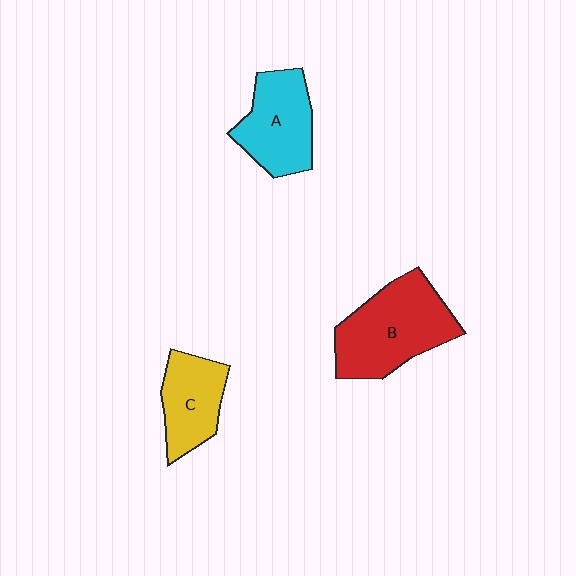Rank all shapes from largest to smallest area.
From largest to smallest: B (red), A (cyan), C (yellow).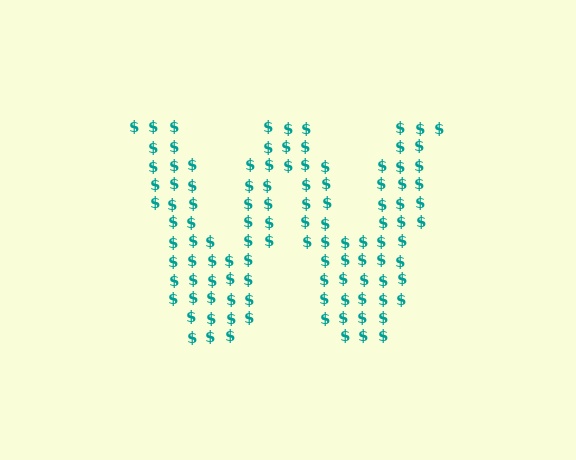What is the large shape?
The large shape is the letter W.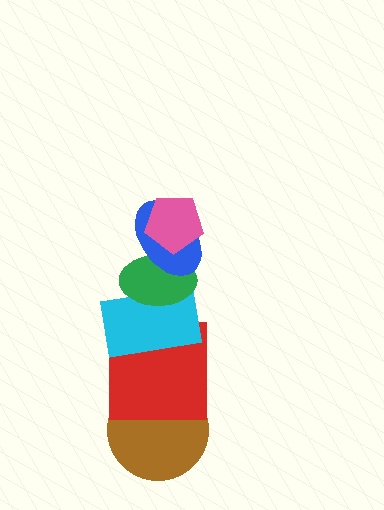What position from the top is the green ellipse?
The green ellipse is 3rd from the top.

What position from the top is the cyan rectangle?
The cyan rectangle is 4th from the top.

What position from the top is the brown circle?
The brown circle is 6th from the top.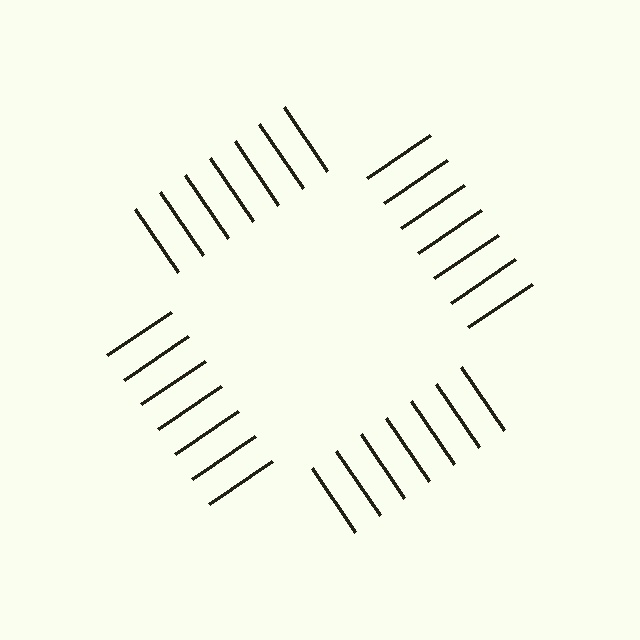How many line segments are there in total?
28 — 7 along each of the 4 edges.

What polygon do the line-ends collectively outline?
An illusory square — the line segments terminate on its edges but no continuous stroke is drawn.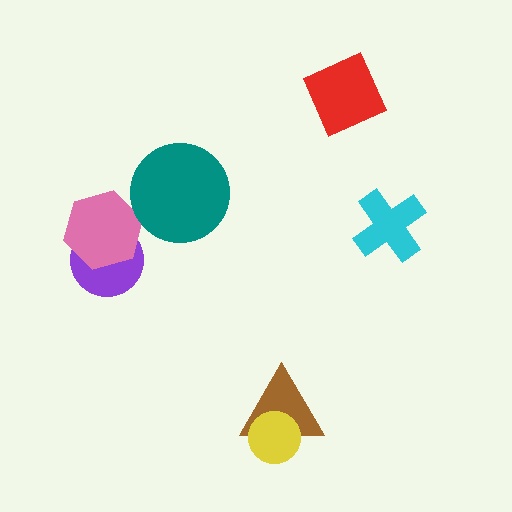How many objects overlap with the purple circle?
1 object overlaps with the purple circle.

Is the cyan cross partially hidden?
No, no other shape covers it.